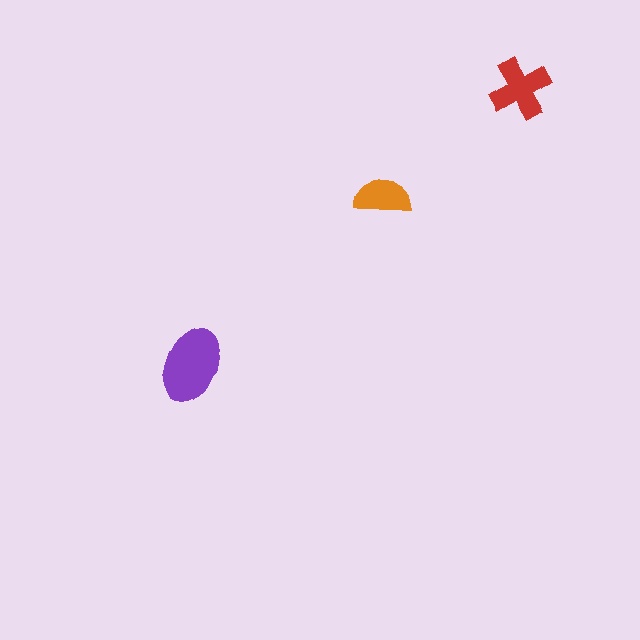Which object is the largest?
The purple ellipse.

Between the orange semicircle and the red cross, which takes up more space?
The red cross.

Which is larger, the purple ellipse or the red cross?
The purple ellipse.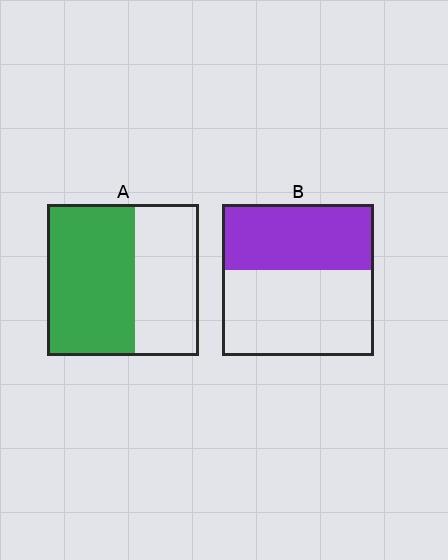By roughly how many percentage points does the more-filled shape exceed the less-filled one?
By roughly 15 percentage points (A over B).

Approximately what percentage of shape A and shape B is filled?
A is approximately 60% and B is approximately 45%.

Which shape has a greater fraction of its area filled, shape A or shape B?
Shape A.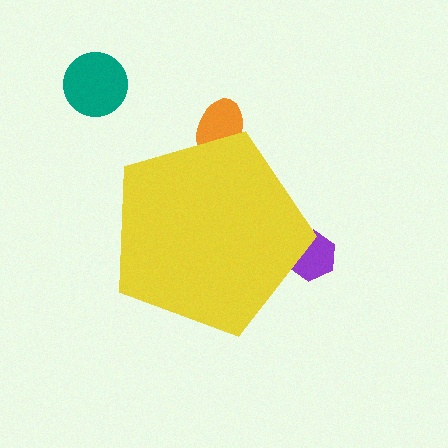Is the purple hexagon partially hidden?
Yes, the purple hexagon is partially hidden behind the yellow pentagon.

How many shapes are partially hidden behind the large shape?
2 shapes are partially hidden.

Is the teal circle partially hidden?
No, the teal circle is fully visible.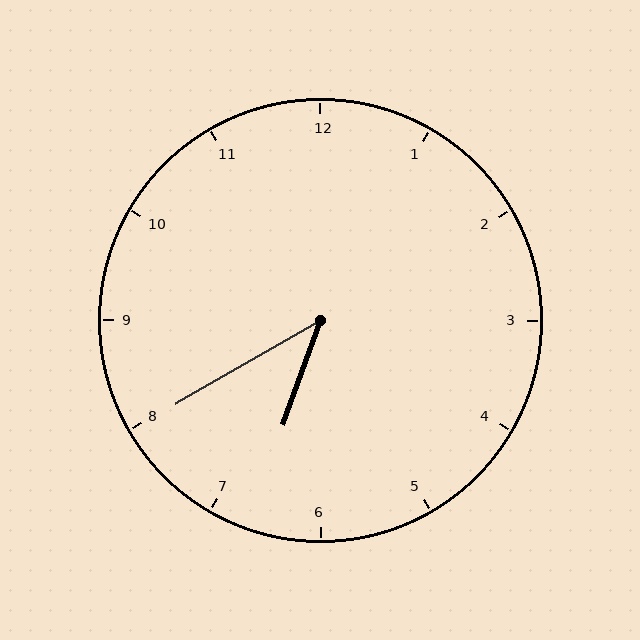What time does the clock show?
6:40.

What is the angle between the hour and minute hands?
Approximately 40 degrees.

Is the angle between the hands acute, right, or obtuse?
It is acute.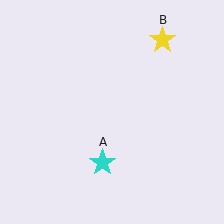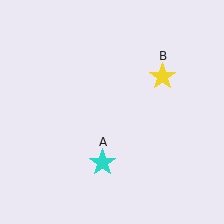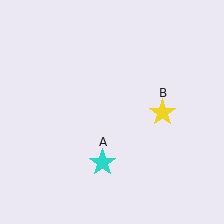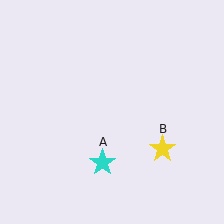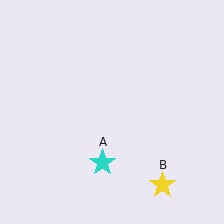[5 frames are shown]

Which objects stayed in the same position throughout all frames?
Cyan star (object A) remained stationary.